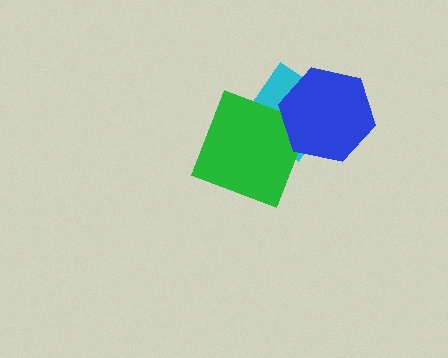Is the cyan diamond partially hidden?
Yes, it is partially covered by another shape.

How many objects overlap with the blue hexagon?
2 objects overlap with the blue hexagon.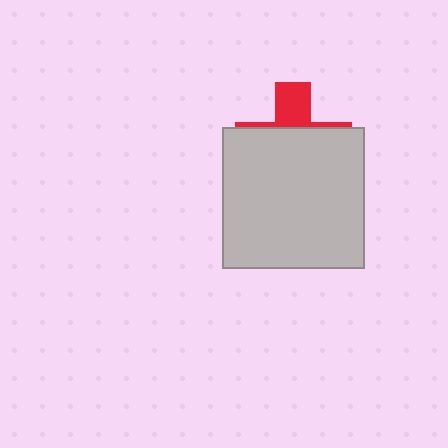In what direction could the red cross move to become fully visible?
The red cross could move up. That would shift it out from behind the light gray square entirely.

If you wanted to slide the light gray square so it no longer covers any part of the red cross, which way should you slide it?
Slide it down — that is the most direct way to separate the two shapes.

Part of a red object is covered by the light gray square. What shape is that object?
It is a cross.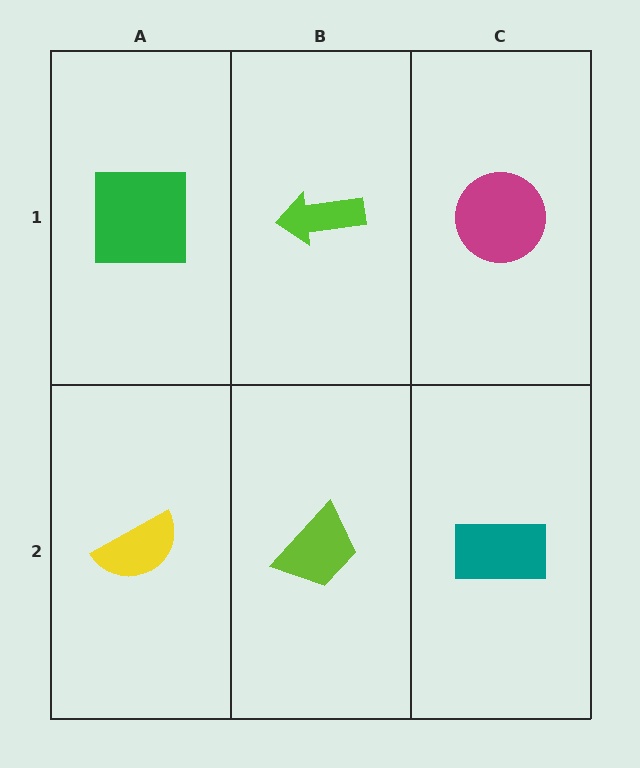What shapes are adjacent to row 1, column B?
A lime trapezoid (row 2, column B), a green square (row 1, column A), a magenta circle (row 1, column C).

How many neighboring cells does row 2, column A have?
2.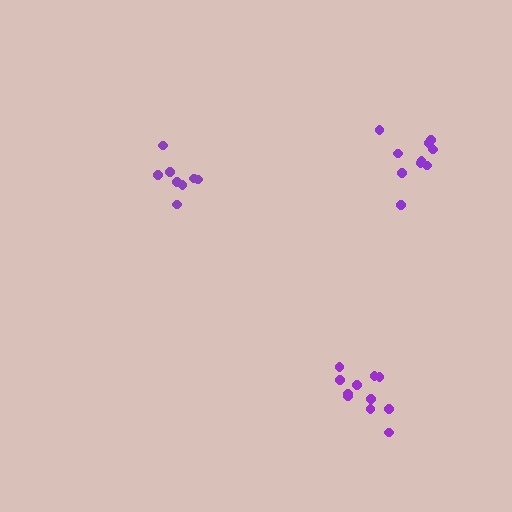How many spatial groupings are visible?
There are 3 spatial groupings.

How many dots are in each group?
Group 1: 11 dots, Group 2: 10 dots, Group 3: 8 dots (29 total).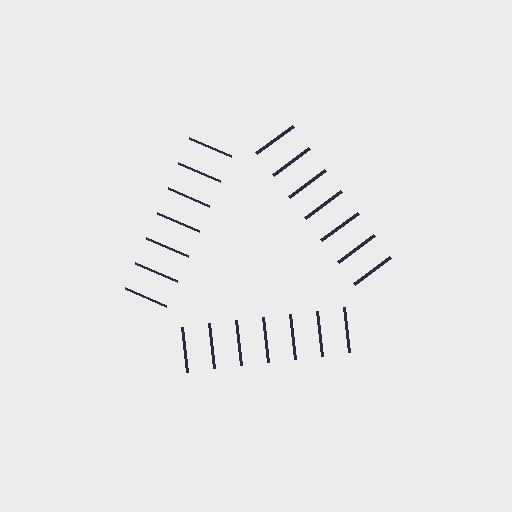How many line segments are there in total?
21 — 7 along each of the 3 edges.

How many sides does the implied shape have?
3 sides — the line-ends trace a triangle.